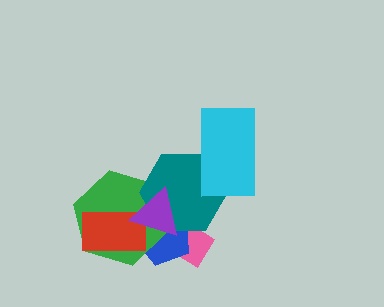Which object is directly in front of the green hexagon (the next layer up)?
The teal hexagon is directly in front of the green hexagon.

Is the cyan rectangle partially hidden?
No, no other shape covers it.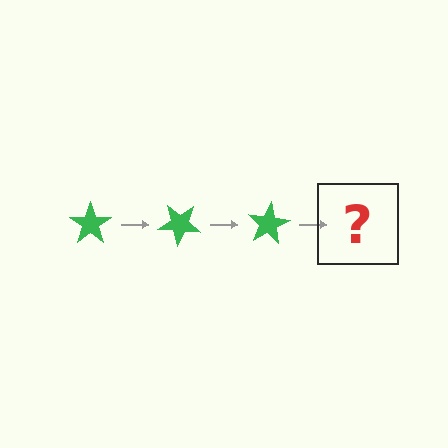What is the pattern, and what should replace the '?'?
The pattern is that the star rotates 40 degrees each step. The '?' should be a green star rotated 120 degrees.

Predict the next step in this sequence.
The next step is a green star rotated 120 degrees.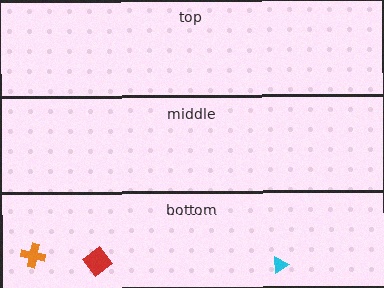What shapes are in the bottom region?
The orange cross, the cyan triangle, the red diamond.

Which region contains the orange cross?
The bottom region.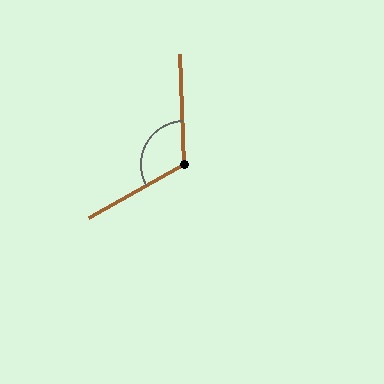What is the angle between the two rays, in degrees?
Approximately 117 degrees.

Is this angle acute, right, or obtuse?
It is obtuse.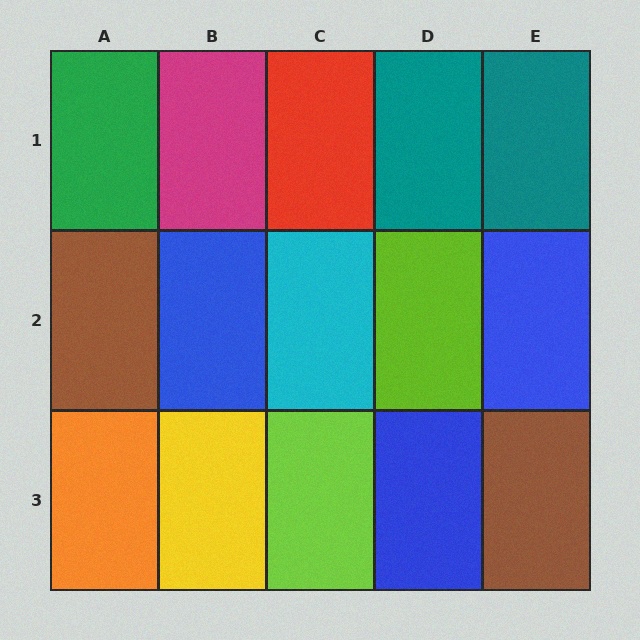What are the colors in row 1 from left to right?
Green, magenta, red, teal, teal.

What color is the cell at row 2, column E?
Blue.